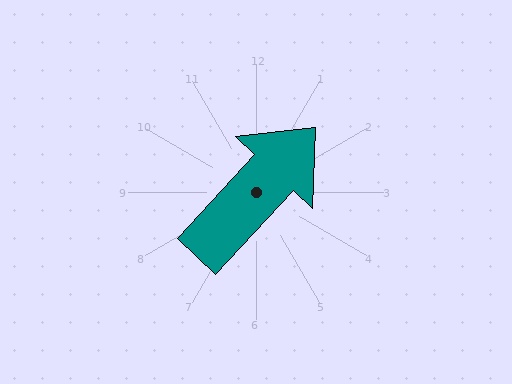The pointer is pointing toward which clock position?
Roughly 1 o'clock.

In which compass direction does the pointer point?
Northeast.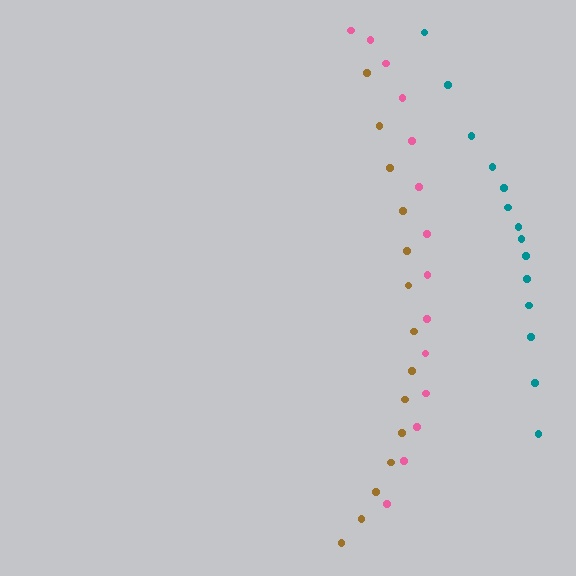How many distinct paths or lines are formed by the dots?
There are 3 distinct paths.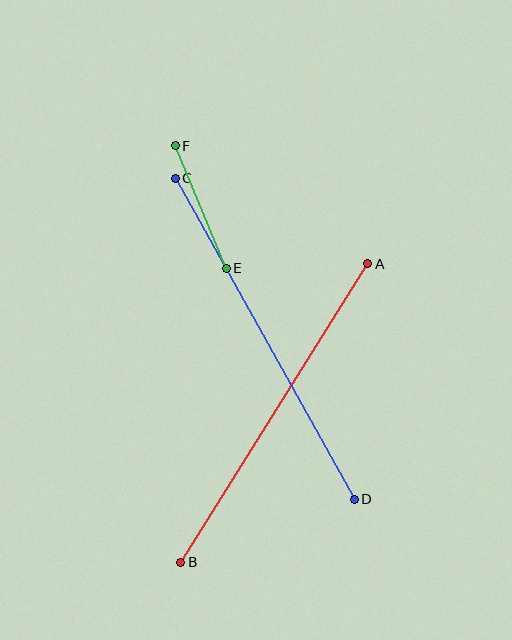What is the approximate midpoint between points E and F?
The midpoint is at approximately (201, 207) pixels.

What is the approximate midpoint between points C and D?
The midpoint is at approximately (265, 339) pixels.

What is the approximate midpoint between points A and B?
The midpoint is at approximately (274, 413) pixels.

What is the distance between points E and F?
The distance is approximately 132 pixels.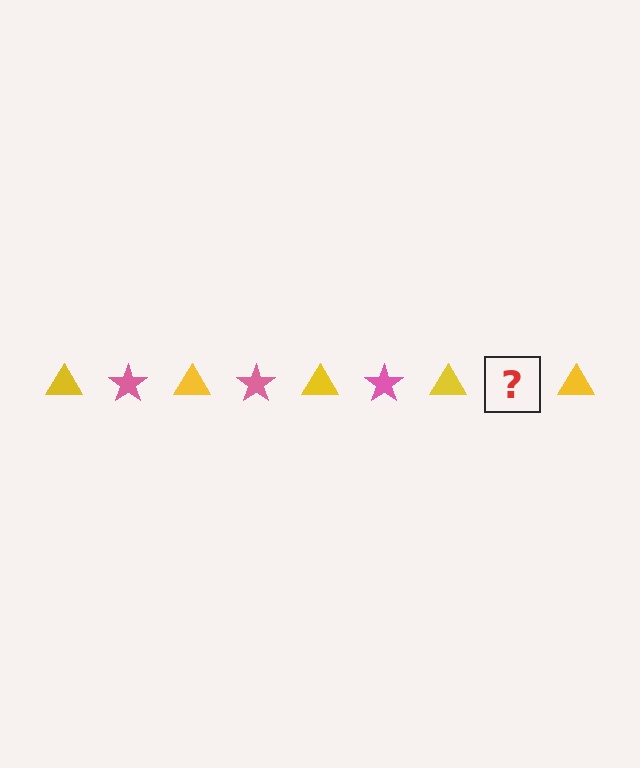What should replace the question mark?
The question mark should be replaced with a pink star.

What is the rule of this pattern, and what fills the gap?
The rule is that the pattern alternates between yellow triangle and pink star. The gap should be filled with a pink star.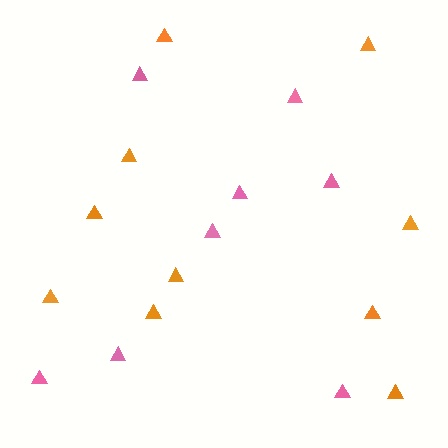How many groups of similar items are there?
There are 2 groups: one group of orange triangles (10) and one group of pink triangles (8).